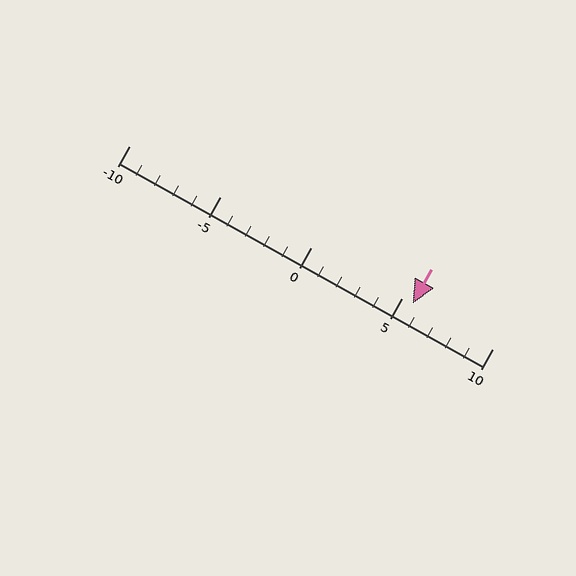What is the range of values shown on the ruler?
The ruler shows values from -10 to 10.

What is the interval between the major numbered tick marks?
The major tick marks are spaced 5 units apart.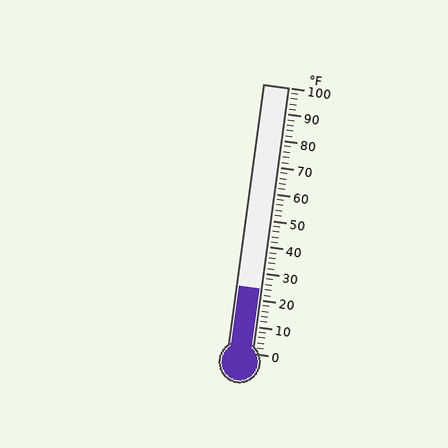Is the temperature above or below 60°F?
The temperature is below 60°F.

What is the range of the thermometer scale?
The thermometer scale ranges from 0°F to 100°F.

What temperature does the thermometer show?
The thermometer shows approximately 24°F.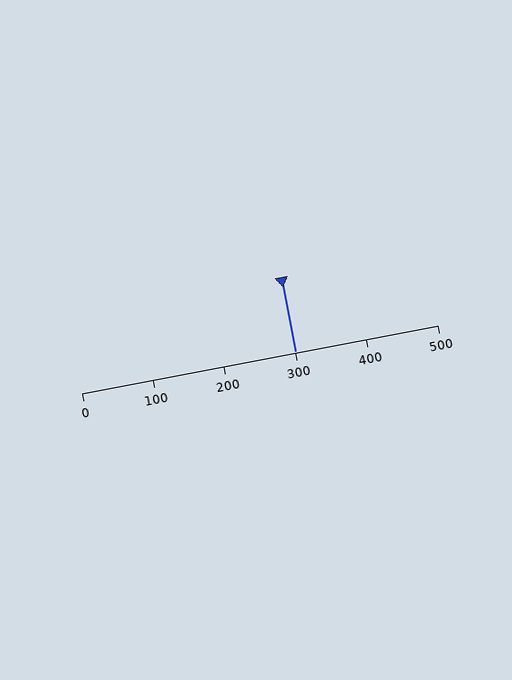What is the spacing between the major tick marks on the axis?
The major ticks are spaced 100 apart.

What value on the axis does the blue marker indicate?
The marker indicates approximately 300.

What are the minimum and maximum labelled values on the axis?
The axis runs from 0 to 500.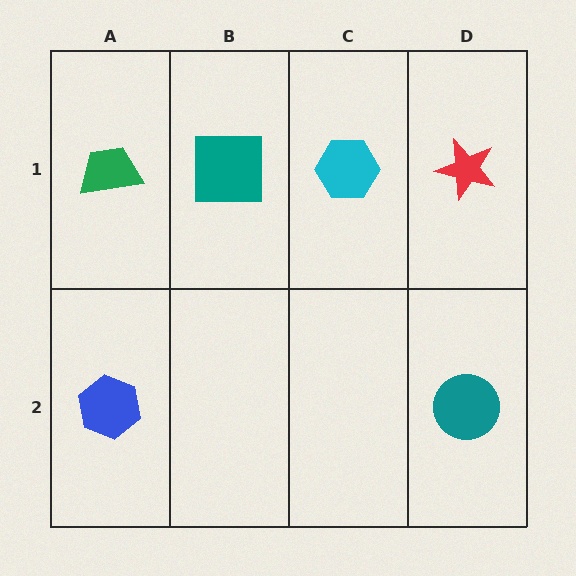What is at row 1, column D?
A red star.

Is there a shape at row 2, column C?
No, that cell is empty.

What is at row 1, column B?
A teal square.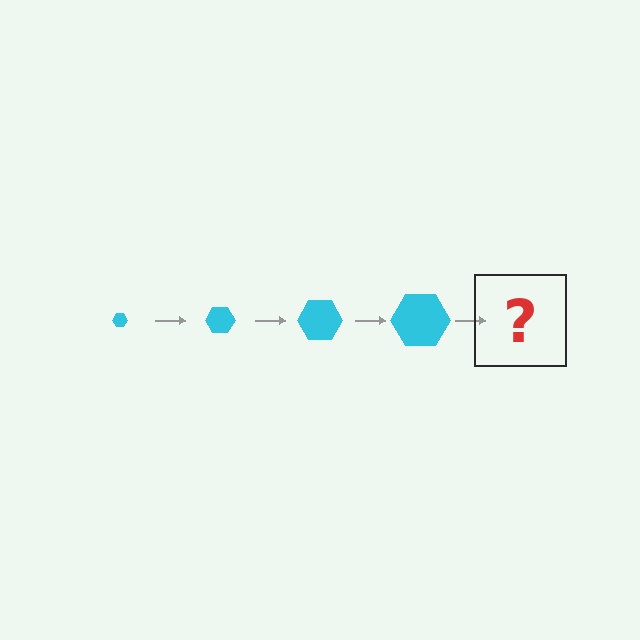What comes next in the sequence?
The next element should be a cyan hexagon, larger than the previous one.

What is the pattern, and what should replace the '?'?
The pattern is that the hexagon gets progressively larger each step. The '?' should be a cyan hexagon, larger than the previous one.